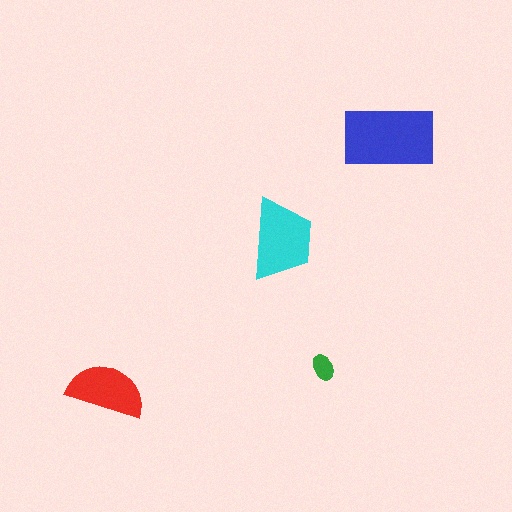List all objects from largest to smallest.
The blue rectangle, the cyan trapezoid, the red semicircle, the green ellipse.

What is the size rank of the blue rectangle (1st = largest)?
1st.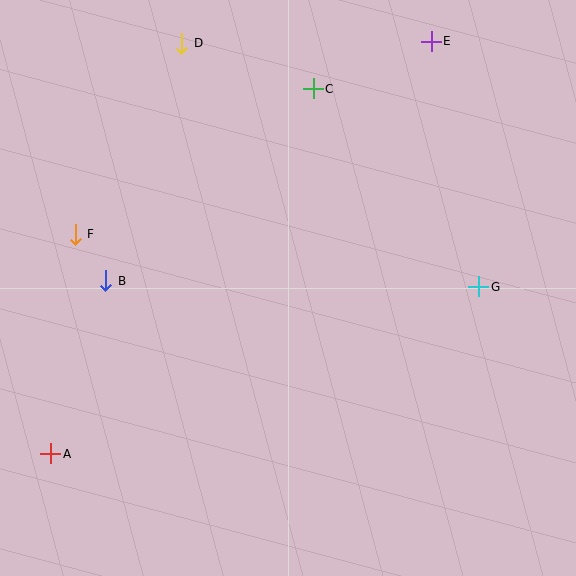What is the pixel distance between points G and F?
The distance between G and F is 407 pixels.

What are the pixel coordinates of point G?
Point G is at (479, 287).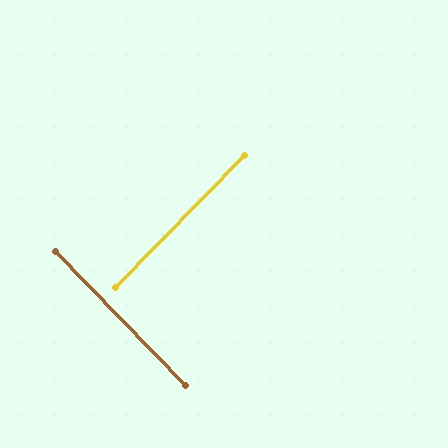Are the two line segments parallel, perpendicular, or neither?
Perpendicular — they meet at approximately 89°.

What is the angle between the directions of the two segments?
Approximately 89 degrees.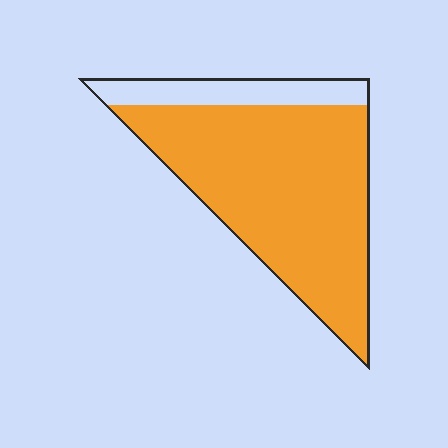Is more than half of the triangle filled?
Yes.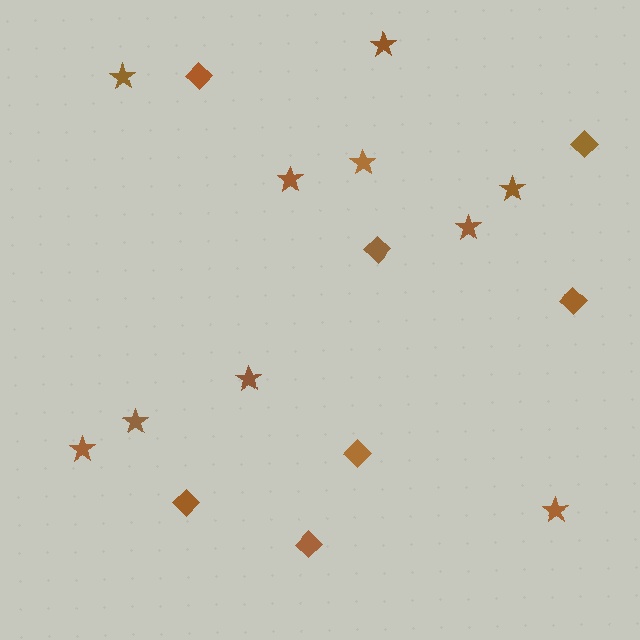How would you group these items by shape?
There are 2 groups: one group of stars (10) and one group of diamonds (7).